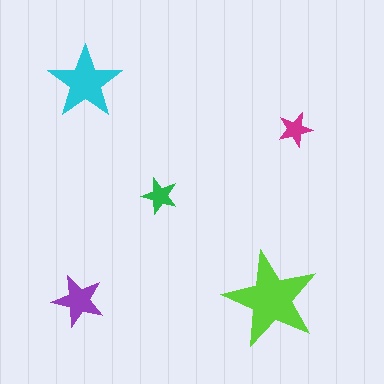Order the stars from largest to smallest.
the lime one, the cyan one, the purple one, the green one, the magenta one.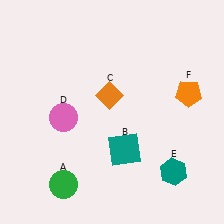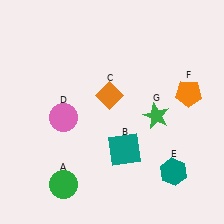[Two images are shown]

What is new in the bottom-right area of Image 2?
A green star (G) was added in the bottom-right area of Image 2.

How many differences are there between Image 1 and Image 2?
There is 1 difference between the two images.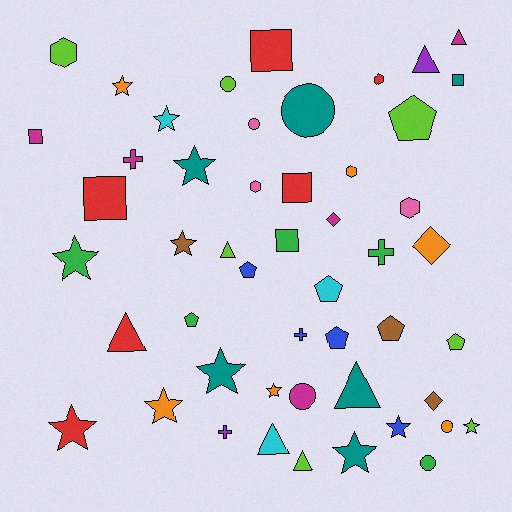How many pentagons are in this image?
There are 7 pentagons.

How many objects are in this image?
There are 50 objects.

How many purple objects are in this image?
There are 2 purple objects.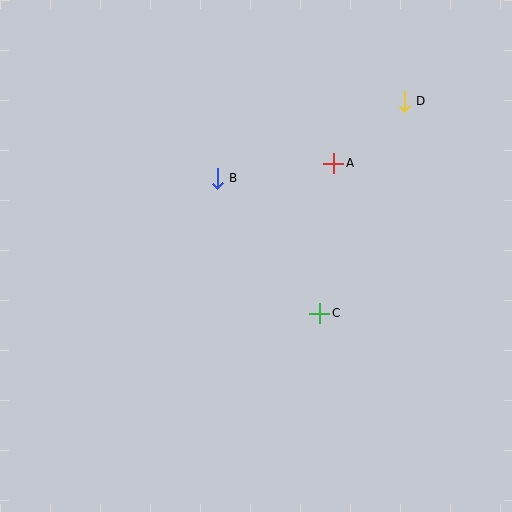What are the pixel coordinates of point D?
Point D is at (404, 101).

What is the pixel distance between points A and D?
The distance between A and D is 94 pixels.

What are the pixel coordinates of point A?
Point A is at (334, 163).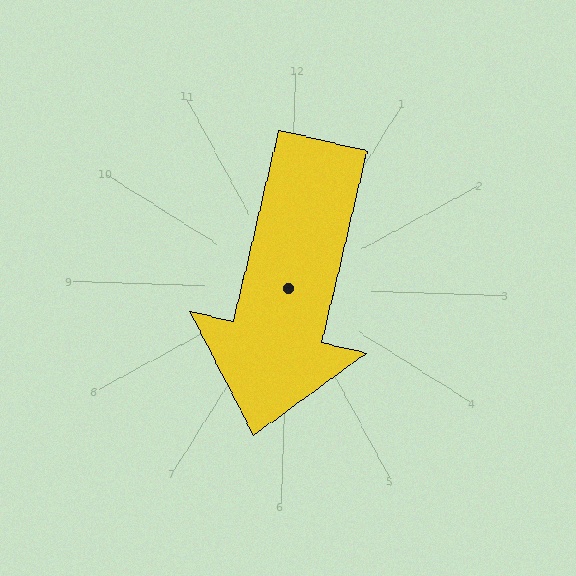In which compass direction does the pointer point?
South.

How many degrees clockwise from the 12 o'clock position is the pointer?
Approximately 191 degrees.